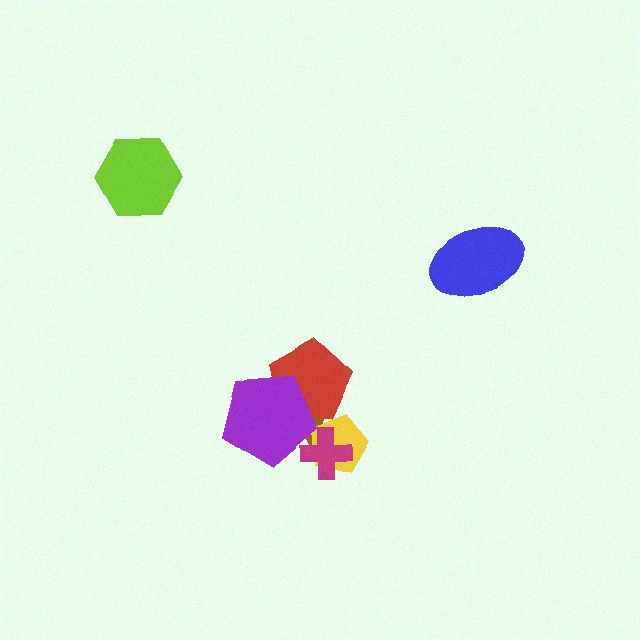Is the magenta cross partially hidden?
No, no other shape covers it.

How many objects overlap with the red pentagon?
2 objects overlap with the red pentagon.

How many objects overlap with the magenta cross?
3 objects overlap with the magenta cross.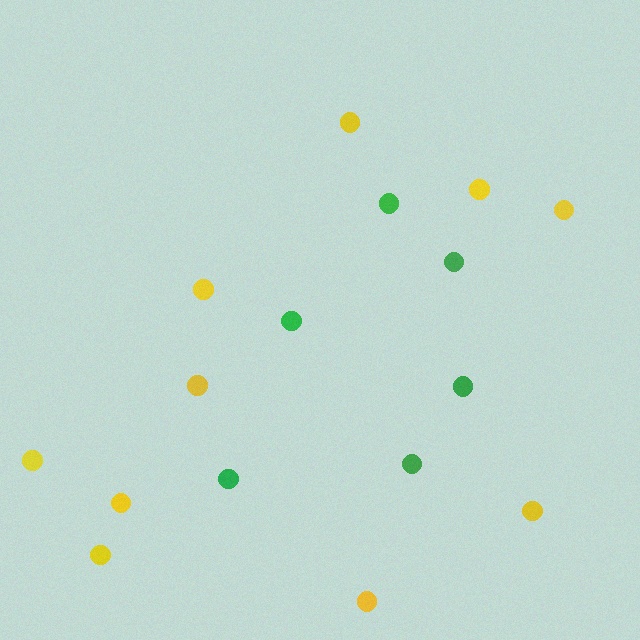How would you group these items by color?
There are 2 groups: one group of yellow circles (10) and one group of green circles (6).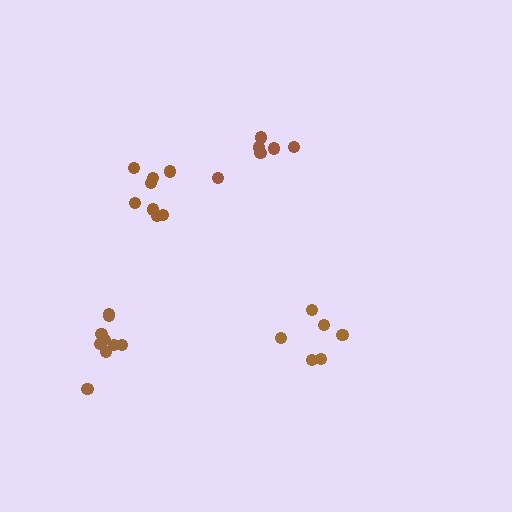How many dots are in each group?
Group 1: 8 dots, Group 2: 6 dots, Group 3: 9 dots, Group 4: 6 dots (29 total).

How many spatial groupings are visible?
There are 4 spatial groupings.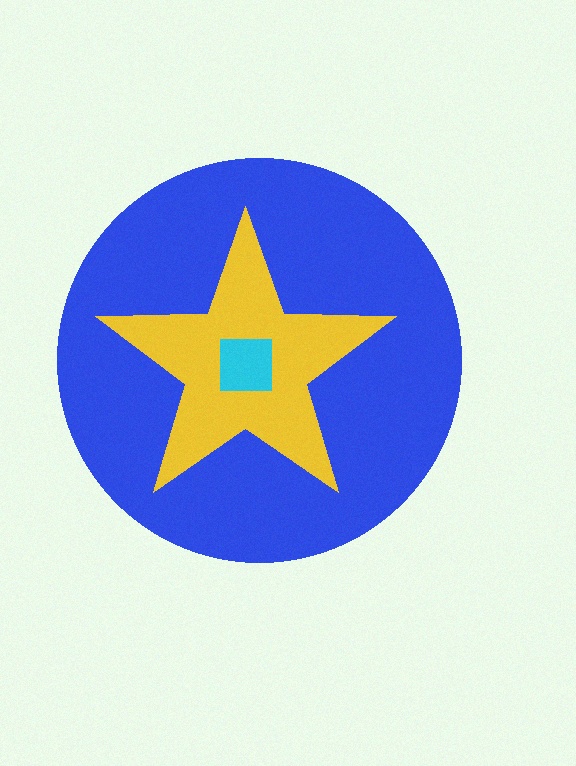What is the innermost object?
The cyan square.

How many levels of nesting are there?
3.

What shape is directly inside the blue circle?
The yellow star.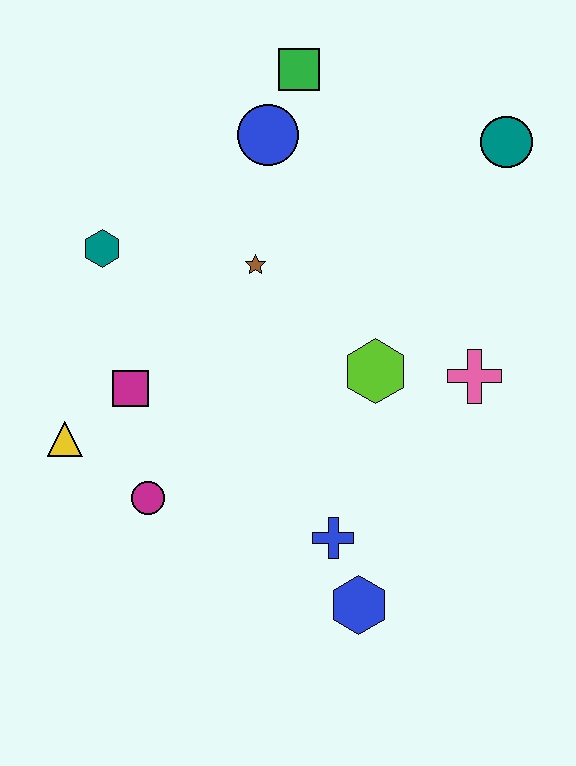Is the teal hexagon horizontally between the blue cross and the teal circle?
No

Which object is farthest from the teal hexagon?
The blue hexagon is farthest from the teal hexagon.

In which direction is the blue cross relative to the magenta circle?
The blue cross is to the right of the magenta circle.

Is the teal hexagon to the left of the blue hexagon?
Yes